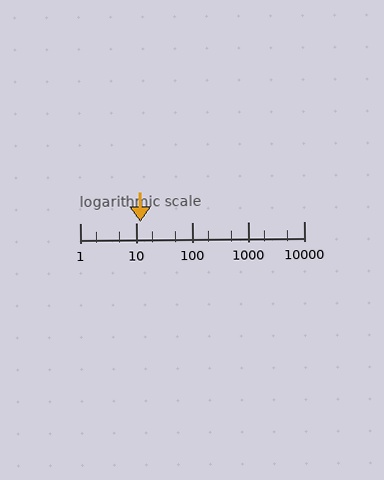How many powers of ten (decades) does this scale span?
The scale spans 4 decades, from 1 to 10000.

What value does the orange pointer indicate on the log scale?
The pointer indicates approximately 12.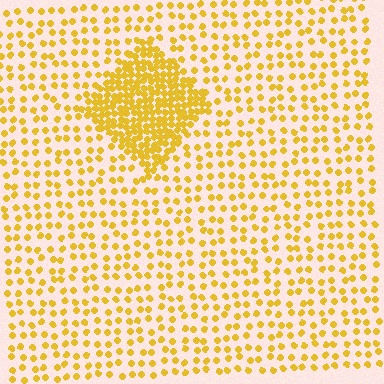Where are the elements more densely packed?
The elements are more densely packed inside the diamond boundary.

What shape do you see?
I see a diamond.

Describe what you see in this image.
The image contains small yellow elements arranged at two different densities. A diamond-shaped region is visible where the elements are more densely packed than the surrounding area.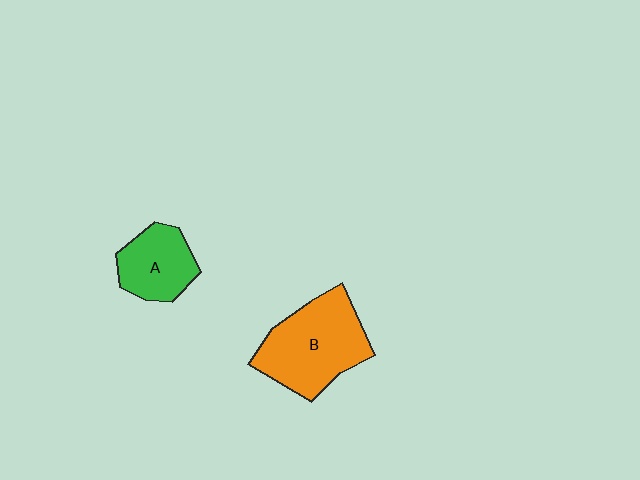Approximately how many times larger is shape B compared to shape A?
Approximately 1.7 times.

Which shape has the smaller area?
Shape A (green).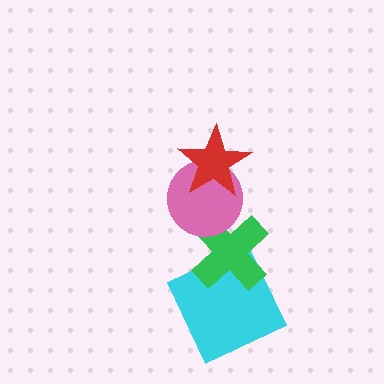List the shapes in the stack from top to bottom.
From top to bottom: the red star, the pink circle, the green cross, the cyan square.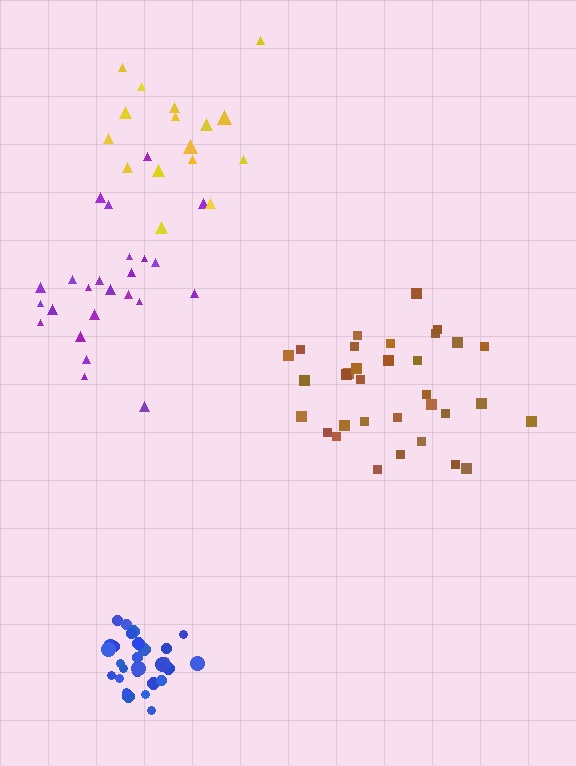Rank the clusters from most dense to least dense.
blue, brown, purple, yellow.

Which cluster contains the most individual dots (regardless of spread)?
Brown (33).